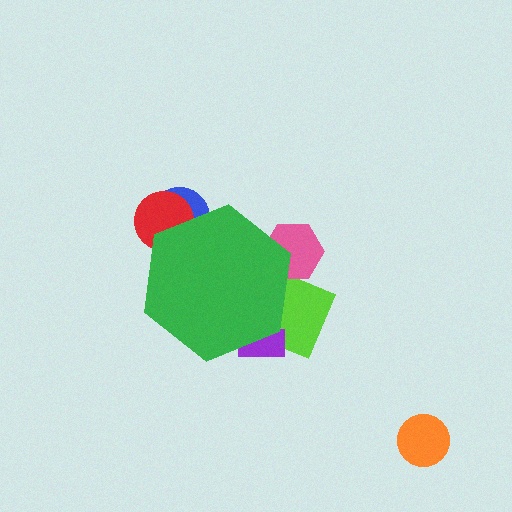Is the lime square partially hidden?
Yes, the lime square is partially hidden behind the green hexagon.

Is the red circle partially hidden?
Yes, the red circle is partially hidden behind the green hexagon.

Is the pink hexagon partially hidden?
Yes, the pink hexagon is partially hidden behind the green hexagon.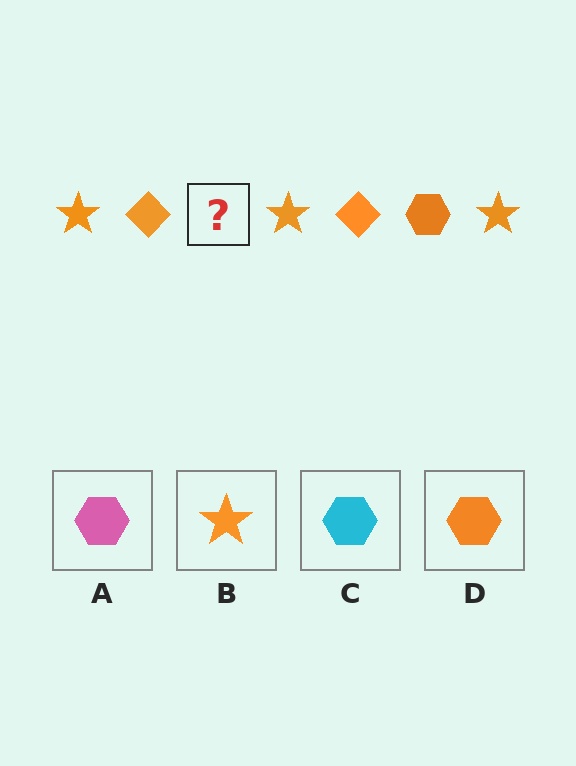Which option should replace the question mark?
Option D.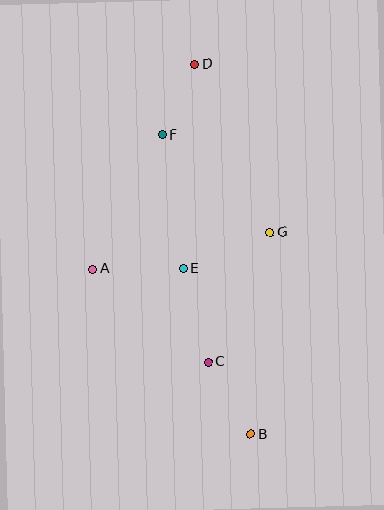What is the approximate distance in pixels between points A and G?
The distance between A and G is approximately 181 pixels.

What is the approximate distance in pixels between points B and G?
The distance between B and G is approximately 203 pixels.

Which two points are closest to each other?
Points D and F are closest to each other.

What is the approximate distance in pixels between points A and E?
The distance between A and E is approximately 91 pixels.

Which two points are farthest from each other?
Points B and D are farthest from each other.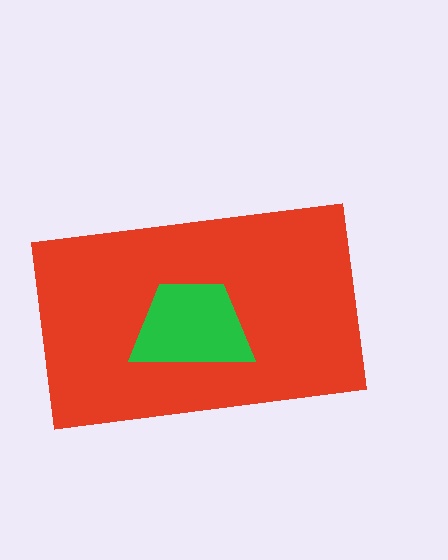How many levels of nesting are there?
2.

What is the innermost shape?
The green trapezoid.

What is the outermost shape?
The red rectangle.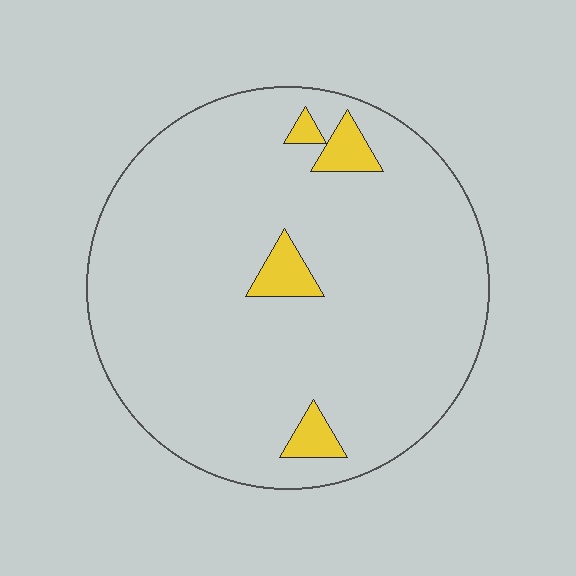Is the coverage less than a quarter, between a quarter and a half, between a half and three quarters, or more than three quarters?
Less than a quarter.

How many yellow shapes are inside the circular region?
4.